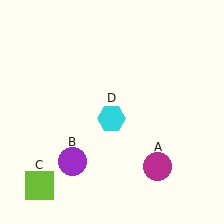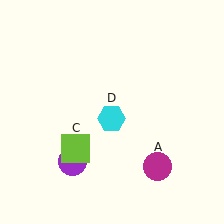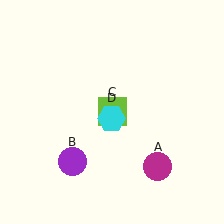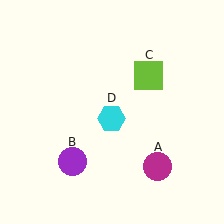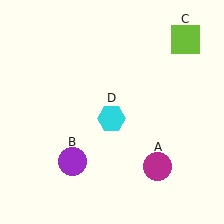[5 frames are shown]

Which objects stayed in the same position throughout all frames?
Magenta circle (object A) and purple circle (object B) and cyan hexagon (object D) remained stationary.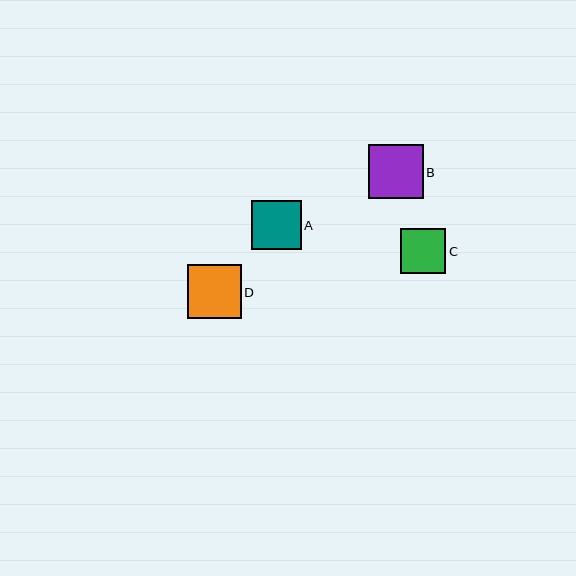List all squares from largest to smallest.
From largest to smallest: B, D, A, C.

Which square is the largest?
Square B is the largest with a size of approximately 55 pixels.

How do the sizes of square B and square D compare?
Square B and square D are approximately the same size.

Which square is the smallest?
Square C is the smallest with a size of approximately 45 pixels.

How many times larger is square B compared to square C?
Square B is approximately 1.2 times the size of square C.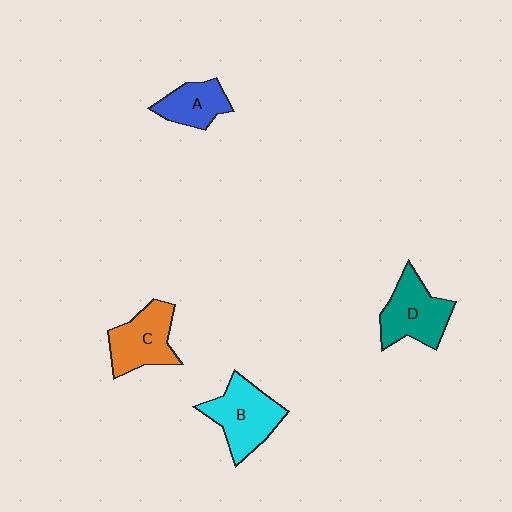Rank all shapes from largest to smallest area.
From largest to smallest: B (cyan), D (teal), C (orange), A (blue).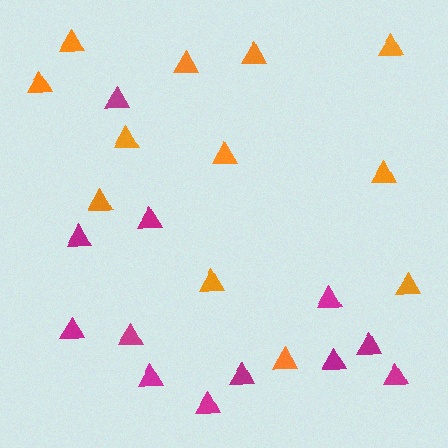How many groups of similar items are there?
There are 2 groups: one group of magenta triangles (12) and one group of orange triangles (12).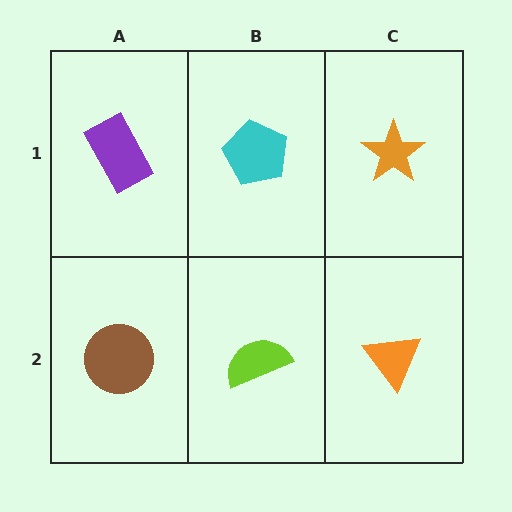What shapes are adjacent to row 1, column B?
A lime semicircle (row 2, column B), a purple rectangle (row 1, column A), an orange star (row 1, column C).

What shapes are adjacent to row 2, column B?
A cyan pentagon (row 1, column B), a brown circle (row 2, column A), an orange triangle (row 2, column C).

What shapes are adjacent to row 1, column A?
A brown circle (row 2, column A), a cyan pentagon (row 1, column B).